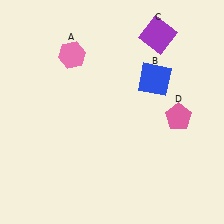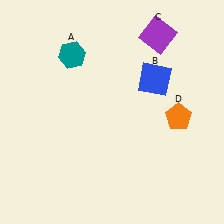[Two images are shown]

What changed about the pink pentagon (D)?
In Image 1, D is pink. In Image 2, it changed to orange.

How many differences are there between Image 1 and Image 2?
There are 2 differences between the two images.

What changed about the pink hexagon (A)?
In Image 1, A is pink. In Image 2, it changed to teal.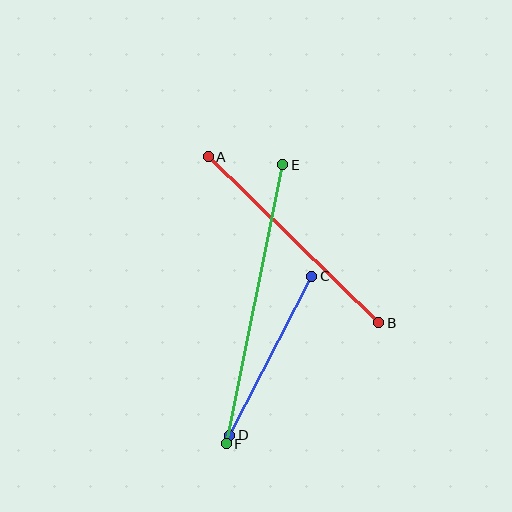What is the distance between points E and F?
The distance is approximately 285 pixels.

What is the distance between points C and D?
The distance is approximately 179 pixels.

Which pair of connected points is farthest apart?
Points E and F are farthest apart.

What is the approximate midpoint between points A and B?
The midpoint is at approximately (293, 240) pixels.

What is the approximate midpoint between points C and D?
The midpoint is at approximately (271, 356) pixels.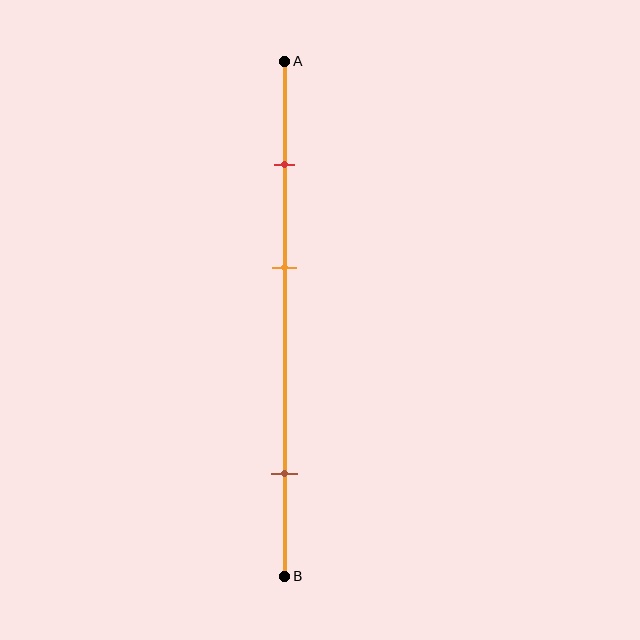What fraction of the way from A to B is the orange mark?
The orange mark is approximately 40% (0.4) of the way from A to B.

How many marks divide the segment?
There are 3 marks dividing the segment.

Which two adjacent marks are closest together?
The red and orange marks are the closest adjacent pair.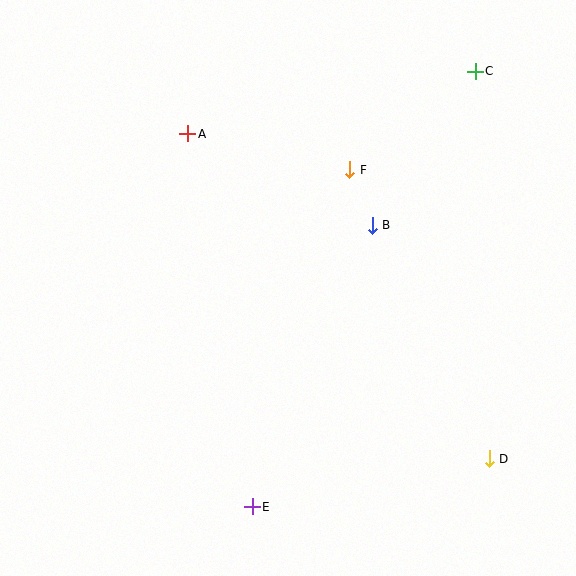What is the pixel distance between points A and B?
The distance between A and B is 206 pixels.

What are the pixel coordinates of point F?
Point F is at (350, 170).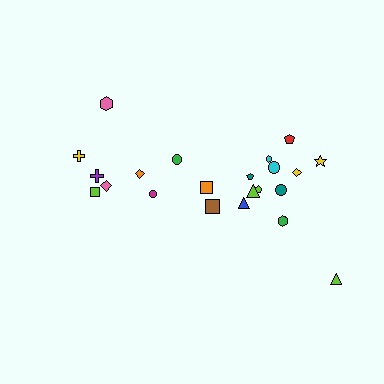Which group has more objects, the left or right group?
The right group.